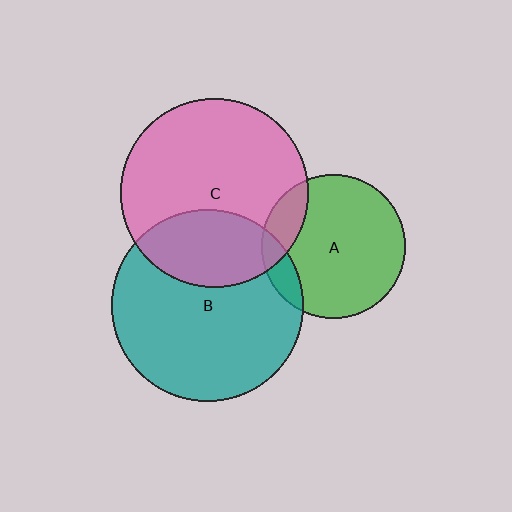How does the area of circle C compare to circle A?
Approximately 1.7 times.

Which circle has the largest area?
Circle B (teal).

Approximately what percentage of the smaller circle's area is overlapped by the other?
Approximately 15%.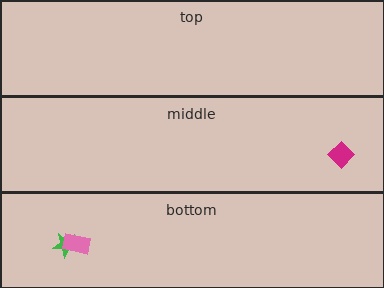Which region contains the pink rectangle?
The bottom region.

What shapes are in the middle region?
The magenta diamond.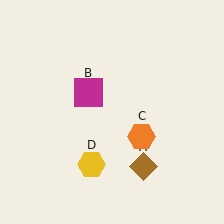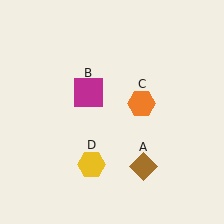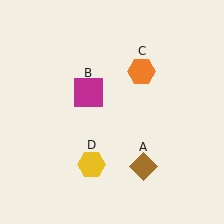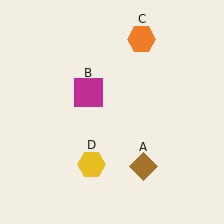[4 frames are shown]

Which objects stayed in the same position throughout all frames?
Brown diamond (object A) and magenta square (object B) and yellow hexagon (object D) remained stationary.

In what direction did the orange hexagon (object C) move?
The orange hexagon (object C) moved up.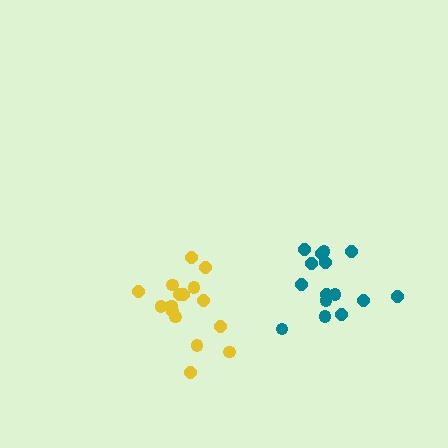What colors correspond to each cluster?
The clusters are colored: yellow, teal.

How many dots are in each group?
Group 1: 16 dots, Group 2: 15 dots (31 total).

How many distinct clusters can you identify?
There are 2 distinct clusters.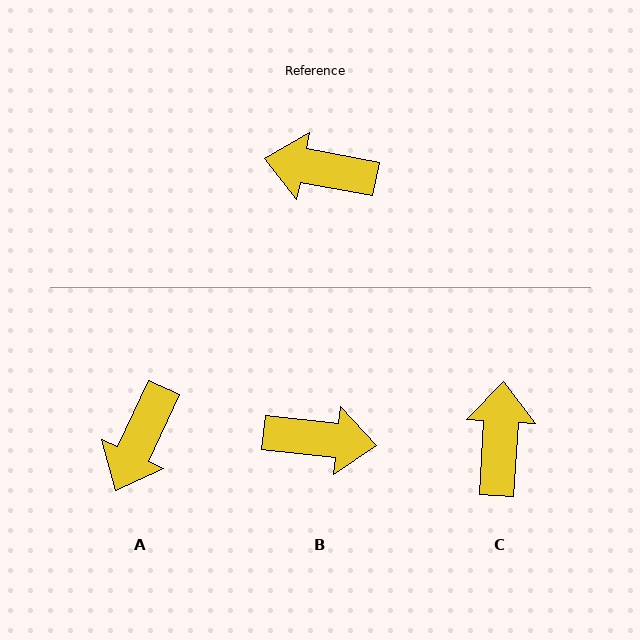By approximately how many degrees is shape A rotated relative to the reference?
Approximately 75 degrees counter-clockwise.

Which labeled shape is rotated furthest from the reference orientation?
B, about 176 degrees away.